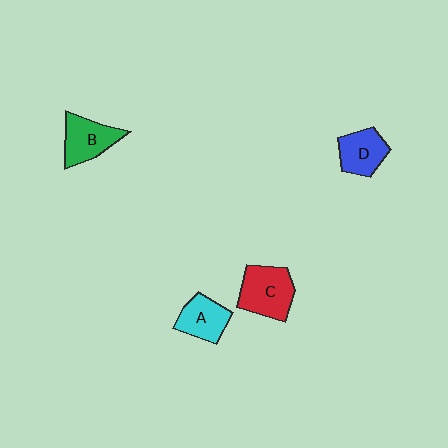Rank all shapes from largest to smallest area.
From largest to smallest: C (red), B (green), D (blue), A (cyan).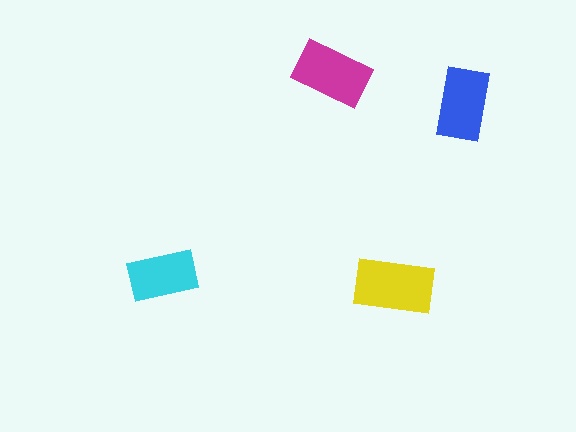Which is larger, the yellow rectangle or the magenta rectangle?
The yellow one.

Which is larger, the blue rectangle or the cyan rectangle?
The blue one.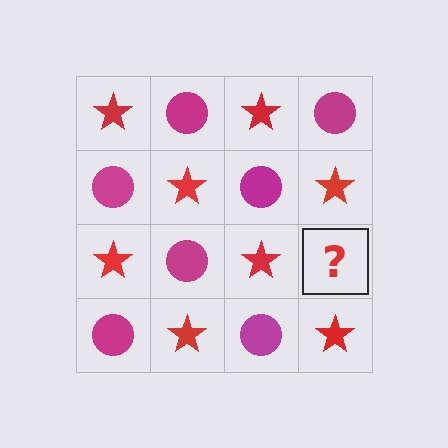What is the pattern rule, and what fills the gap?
The rule is that it alternates red star and magenta circle in a checkerboard pattern. The gap should be filled with a magenta circle.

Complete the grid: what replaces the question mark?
The question mark should be replaced with a magenta circle.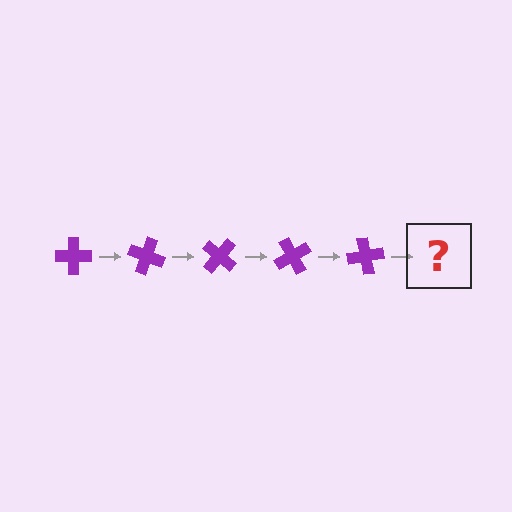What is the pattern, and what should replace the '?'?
The pattern is that the cross rotates 20 degrees each step. The '?' should be a purple cross rotated 100 degrees.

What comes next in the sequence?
The next element should be a purple cross rotated 100 degrees.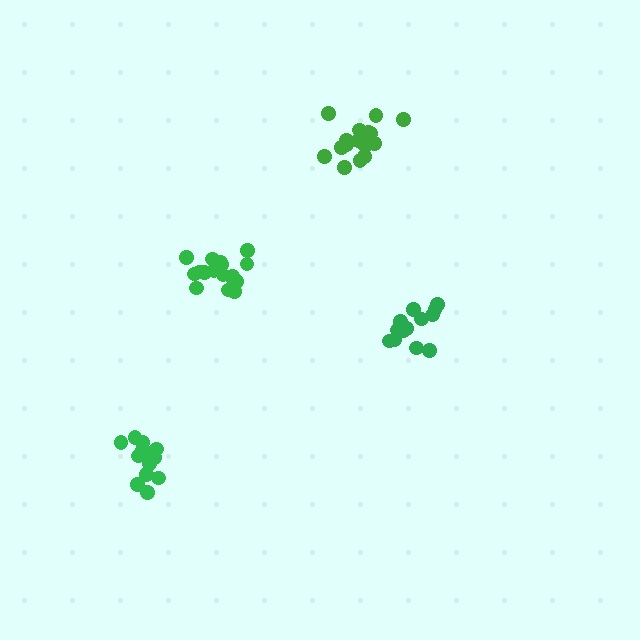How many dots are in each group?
Group 1: 13 dots, Group 2: 17 dots, Group 3: 14 dots, Group 4: 17 dots (61 total).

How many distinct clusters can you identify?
There are 4 distinct clusters.